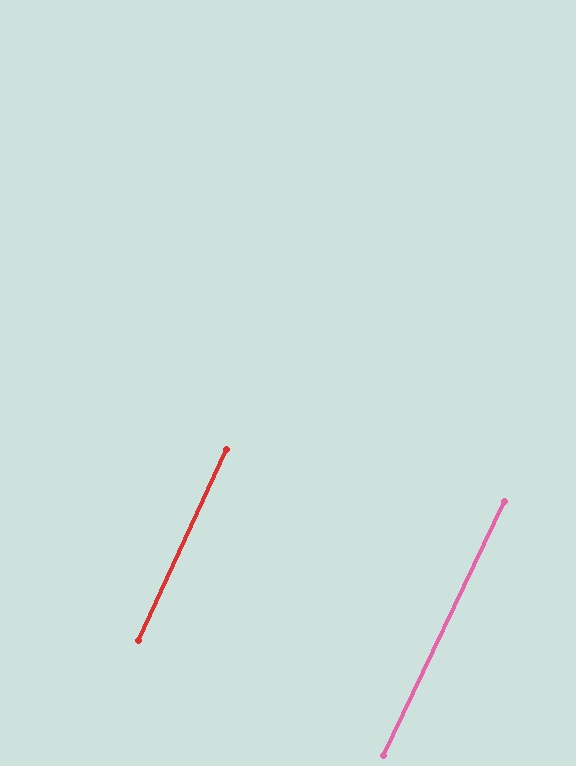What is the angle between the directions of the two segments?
Approximately 1 degree.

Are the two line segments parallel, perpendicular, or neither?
Parallel — their directions differ by only 0.7°.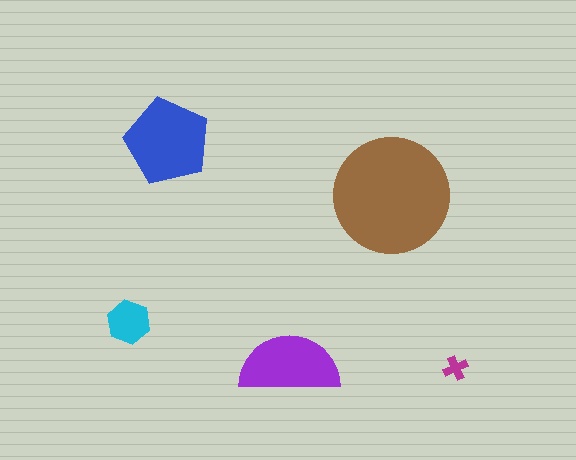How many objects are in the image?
There are 5 objects in the image.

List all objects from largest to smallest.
The brown circle, the blue pentagon, the purple semicircle, the cyan hexagon, the magenta cross.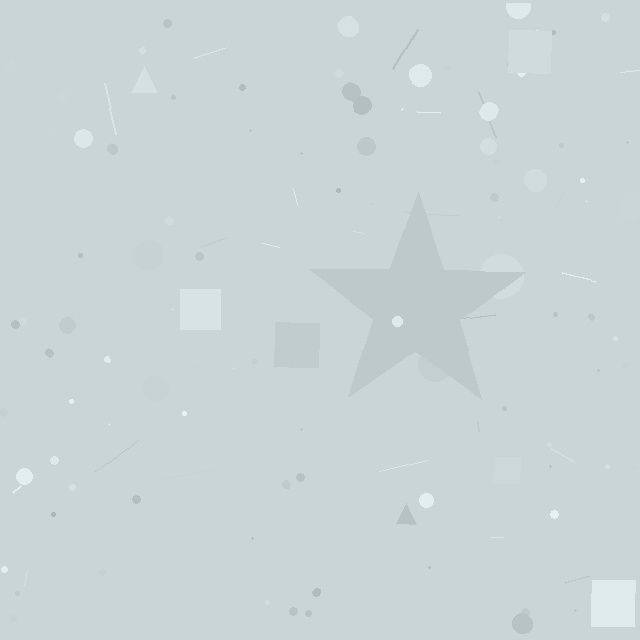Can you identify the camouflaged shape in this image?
The camouflaged shape is a star.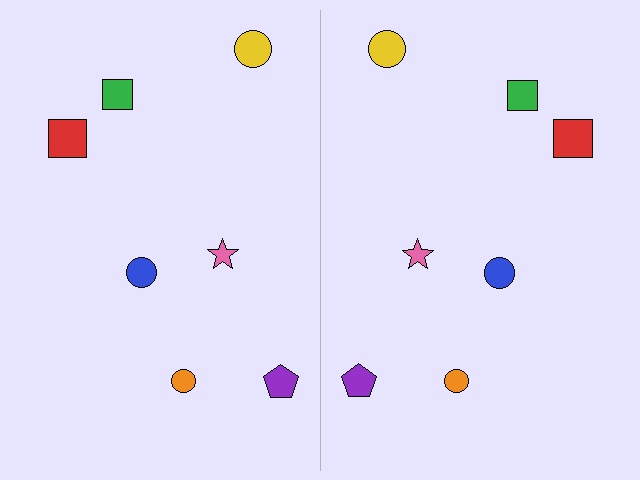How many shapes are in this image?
There are 14 shapes in this image.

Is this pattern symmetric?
Yes, this pattern has bilateral (reflection) symmetry.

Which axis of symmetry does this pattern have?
The pattern has a vertical axis of symmetry running through the center of the image.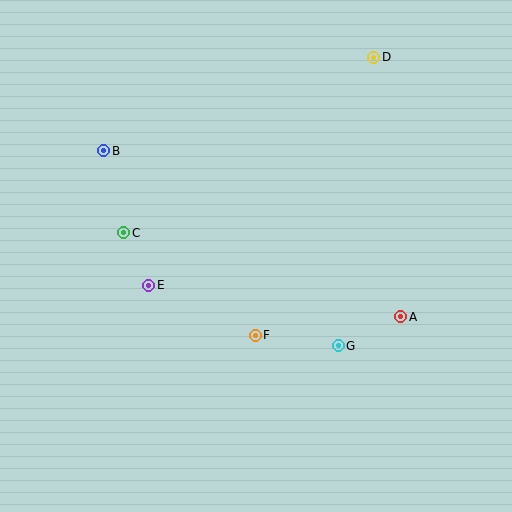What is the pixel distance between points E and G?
The distance between E and G is 199 pixels.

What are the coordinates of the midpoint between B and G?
The midpoint between B and G is at (221, 248).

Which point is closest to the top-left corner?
Point B is closest to the top-left corner.